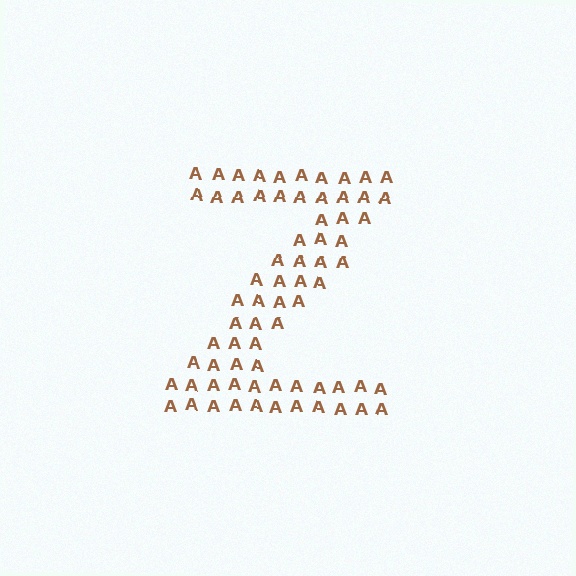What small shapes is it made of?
It is made of small letter A's.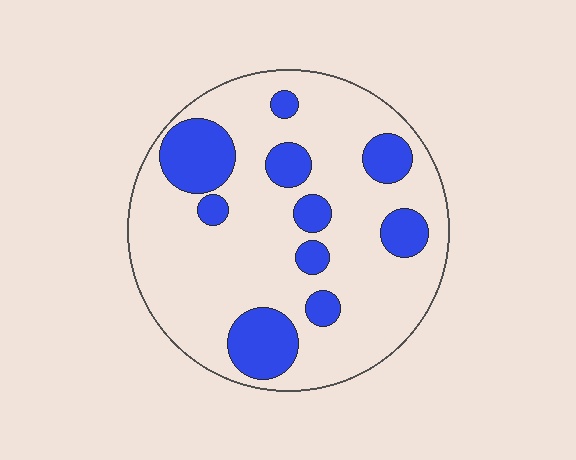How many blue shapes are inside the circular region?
10.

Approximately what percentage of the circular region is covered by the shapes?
Approximately 25%.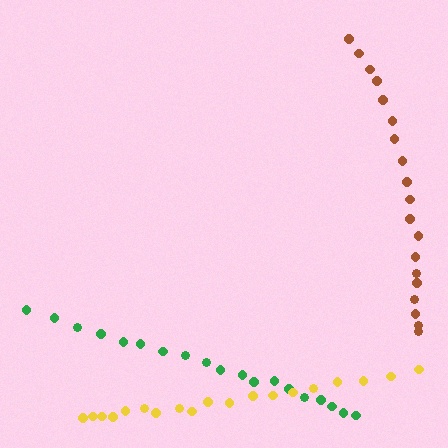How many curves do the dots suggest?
There are 3 distinct paths.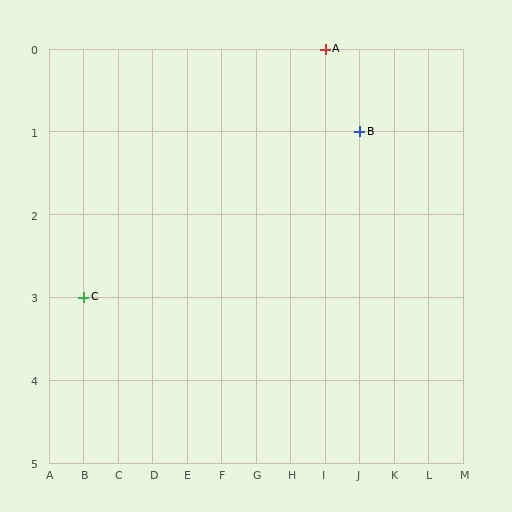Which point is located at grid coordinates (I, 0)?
Point A is at (I, 0).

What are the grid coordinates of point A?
Point A is at grid coordinates (I, 0).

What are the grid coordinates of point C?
Point C is at grid coordinates (B, 3).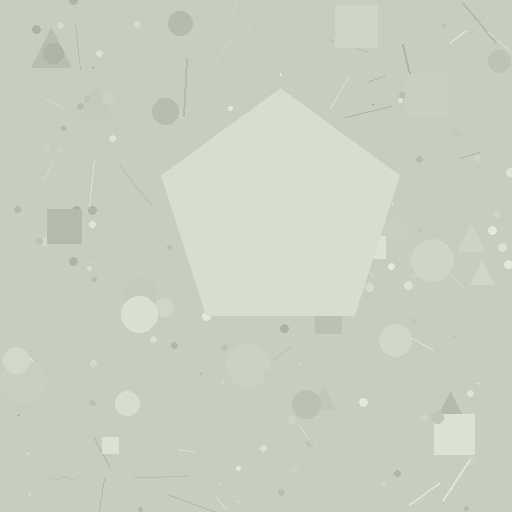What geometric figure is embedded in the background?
A pentagon is embedded in the background.